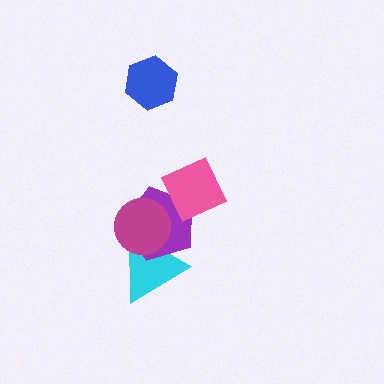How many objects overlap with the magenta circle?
2 objects overlap with the magenta circle.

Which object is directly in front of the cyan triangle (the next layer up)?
The purple pentagon is directly in front of the cyan triangle.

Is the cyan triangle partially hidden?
Yes, it is partially covered by another shape.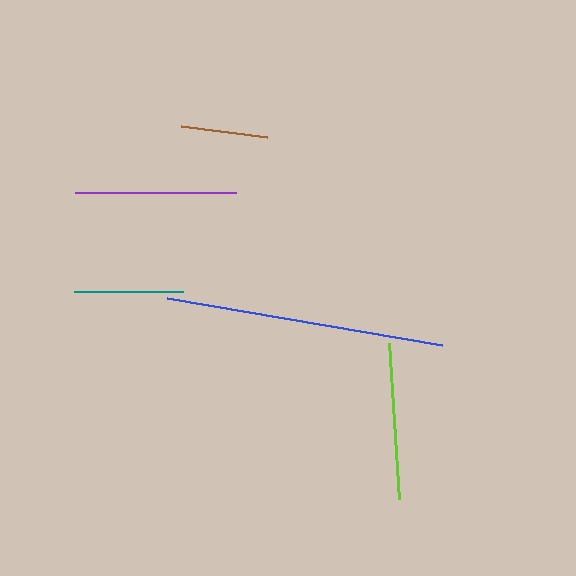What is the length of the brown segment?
The brown segment is approximately 87 pixels long.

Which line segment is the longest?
The blue line is the longest at approximately 279 pixels.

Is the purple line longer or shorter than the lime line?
The purple line is longer than the lime line.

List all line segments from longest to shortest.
From longest to shortest: blue, purple, lime, teal, brown.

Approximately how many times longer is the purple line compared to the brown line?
The purple line is approximately 1.9 times the length of the brown line.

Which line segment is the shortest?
The brown line is the shortest at approximately 87 pixels.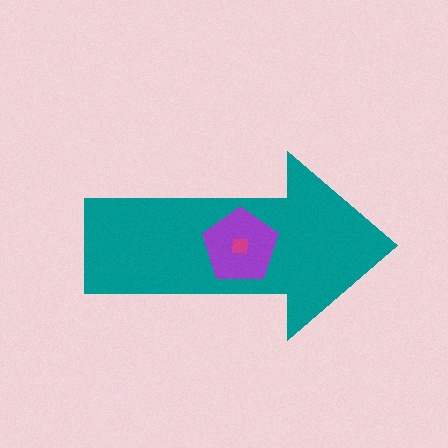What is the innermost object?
The magenta square.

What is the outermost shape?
The teal arrow.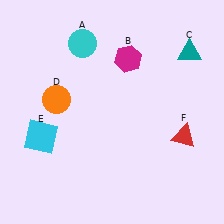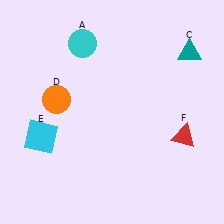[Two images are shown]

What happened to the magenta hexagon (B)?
The magenta hexagon (B) was removed in Image 2. It was in the top-right area of Image 1.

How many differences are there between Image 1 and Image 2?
There is 1 difference between the two images.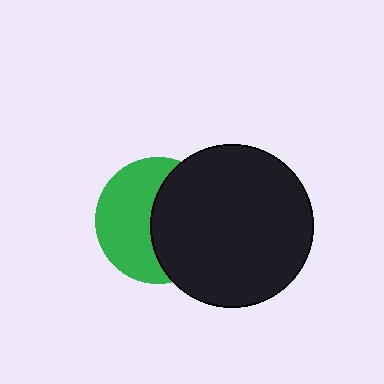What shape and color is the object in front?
The object in front is a black circle.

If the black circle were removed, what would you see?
You would see the complete green circle.